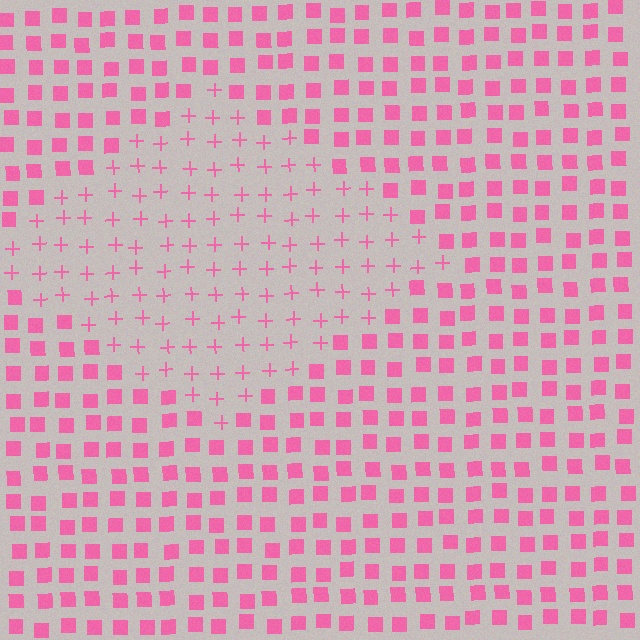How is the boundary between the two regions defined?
The boundary is defined by a change in element shape: plus signs inside vs. squares outside. All elements share the same color and spacing.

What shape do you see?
I see a diamond.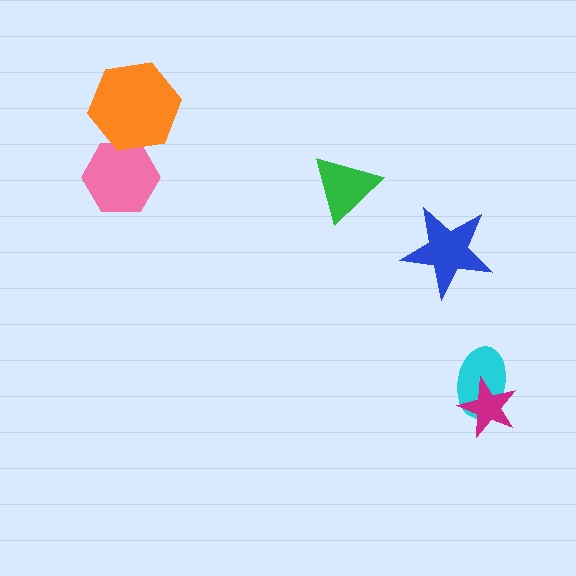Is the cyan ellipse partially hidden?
Yes, it is partially covered by another shape.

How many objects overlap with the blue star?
0 objects overlap with the blue star.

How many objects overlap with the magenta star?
1 object overlaps with the magenta star.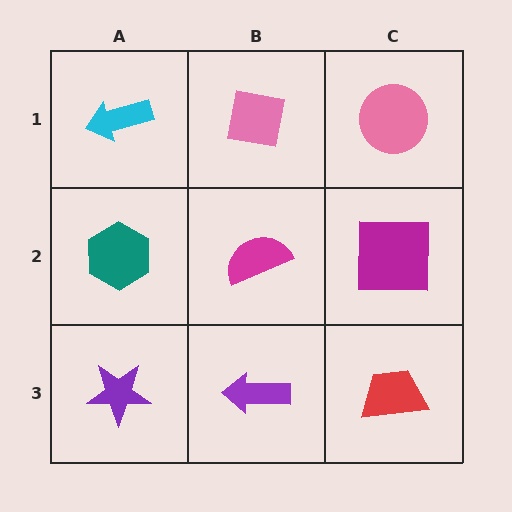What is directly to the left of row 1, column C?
A pink square.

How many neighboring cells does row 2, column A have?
3.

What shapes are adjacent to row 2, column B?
A pink square (row 1, column B), a purple arrow (row 3, column B), a teal hexagon (row 2, column A), a magenta square (row 2, column C).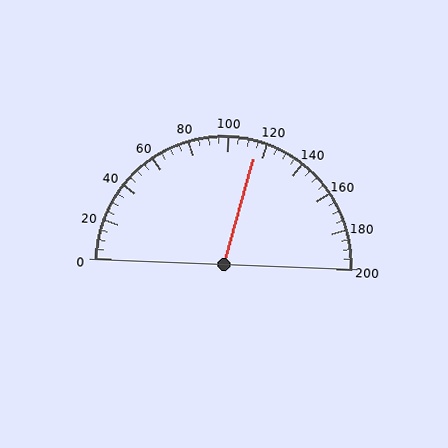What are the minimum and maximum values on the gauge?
The gauge ranges from 0 to 200.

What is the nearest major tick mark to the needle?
The nearest major tick mark is 120.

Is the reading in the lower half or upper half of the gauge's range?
The reading is in the upper half of the range (0 to 200).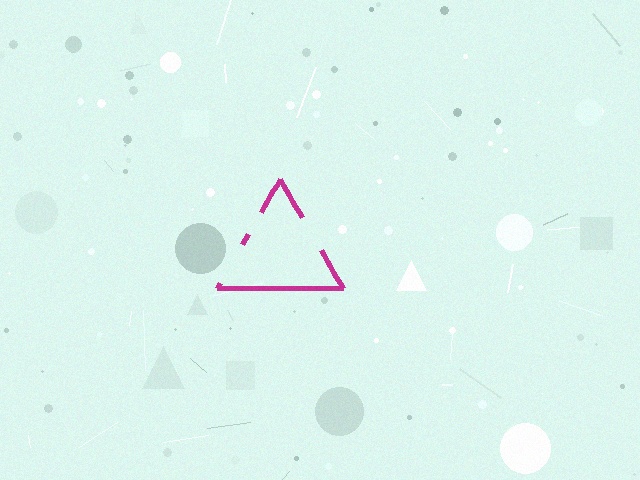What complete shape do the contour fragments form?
The contour fragments form a triangle.